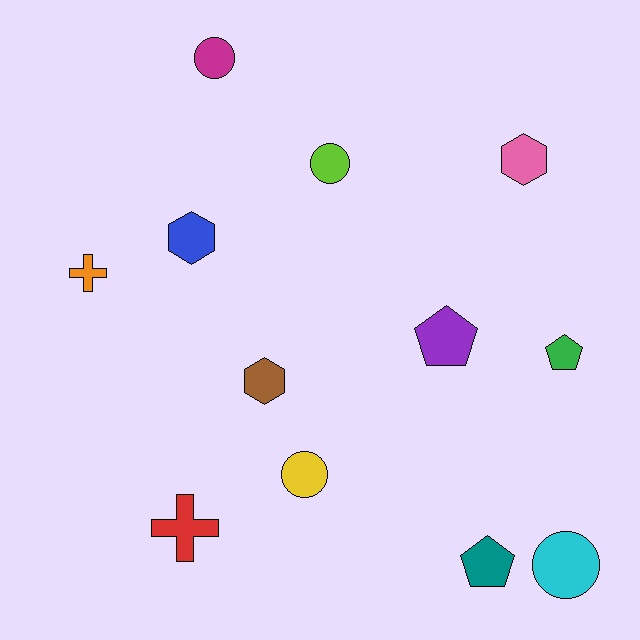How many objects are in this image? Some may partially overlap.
There are 12 objects.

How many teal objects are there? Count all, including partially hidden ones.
There is 1 teal object.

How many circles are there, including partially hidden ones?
There are 4 circles.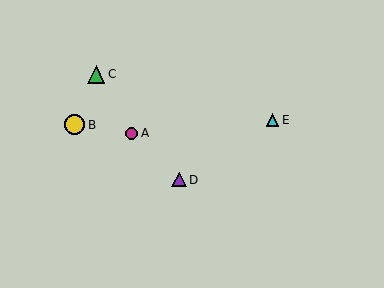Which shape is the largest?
The yellow circle (labeled B) is the largest.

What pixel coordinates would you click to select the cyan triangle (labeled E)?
Click at (273, 120) to select the cyan triangle E.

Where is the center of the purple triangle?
The center of the purple triangle is at (179, 180).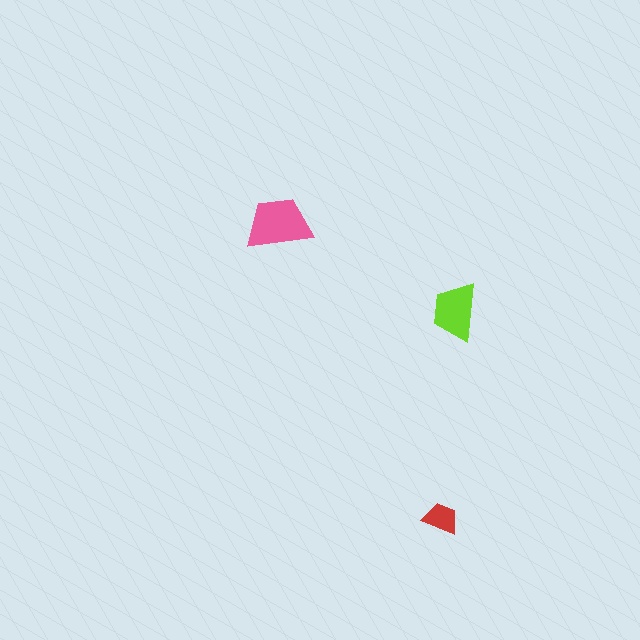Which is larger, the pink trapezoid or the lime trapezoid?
The pink one.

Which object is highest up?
The pink trapezoid is topmost.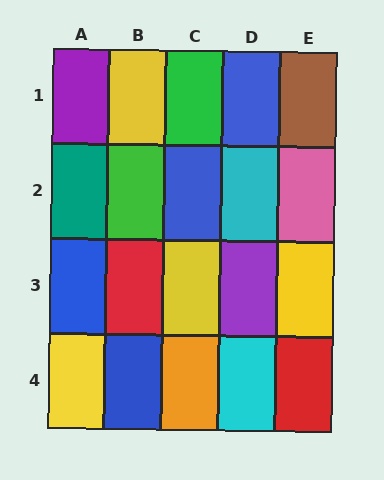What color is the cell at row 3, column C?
Yellow.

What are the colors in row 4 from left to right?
Yellow, blue, orange, cyan, red.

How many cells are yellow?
4 cells are yellow.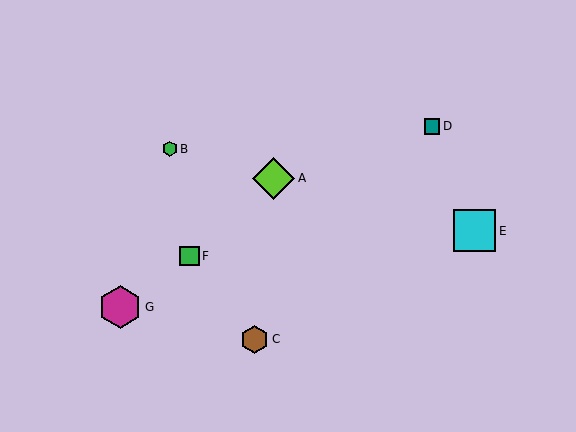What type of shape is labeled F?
Shape F is a green square.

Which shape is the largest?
The magenta hexagon (labeled G) is the largest.